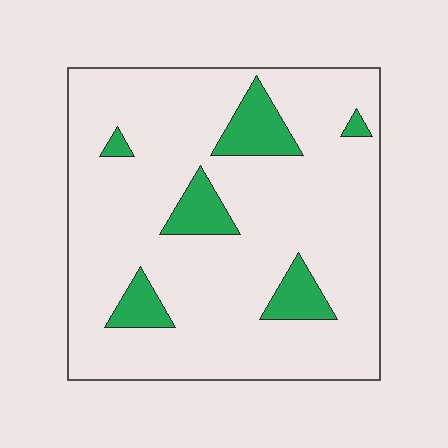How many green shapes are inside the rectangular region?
6.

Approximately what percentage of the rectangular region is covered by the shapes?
Approximately 15%.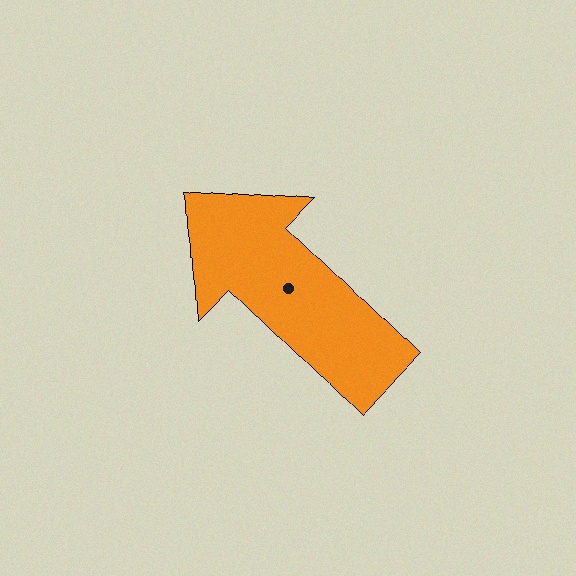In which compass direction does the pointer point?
Northwest.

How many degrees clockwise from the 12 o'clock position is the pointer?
Approximately 315 degrees.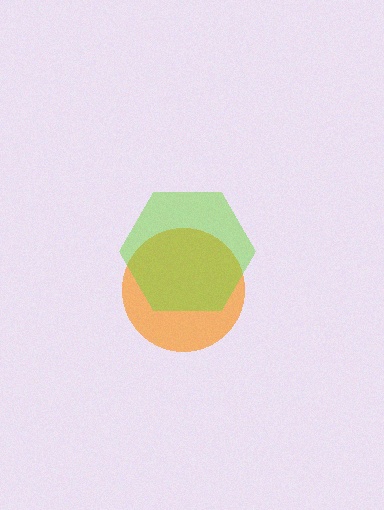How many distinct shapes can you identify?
There are 2 distinct shapes: an orange circle, a lime hexagon.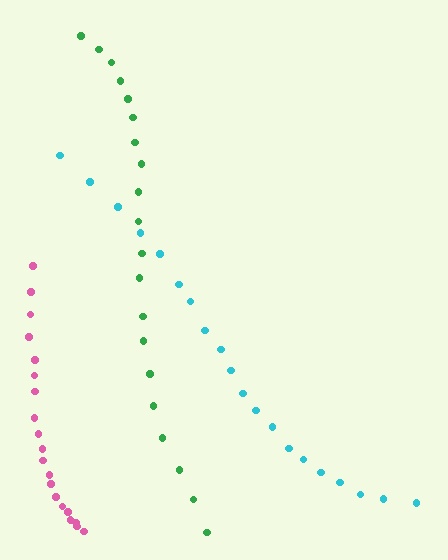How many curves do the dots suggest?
There are 3 distinct paths.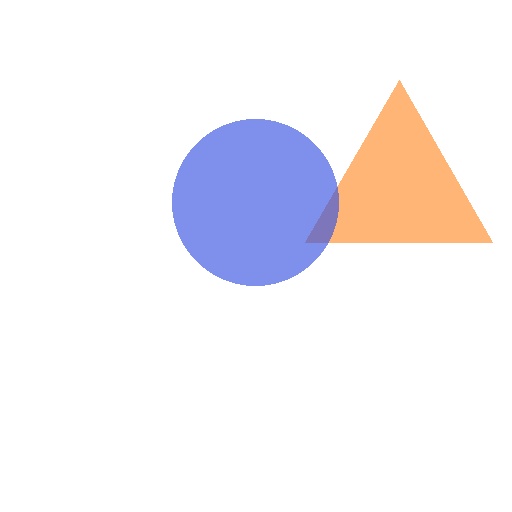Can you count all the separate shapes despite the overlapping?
Yes, there are 2 separate shapes.